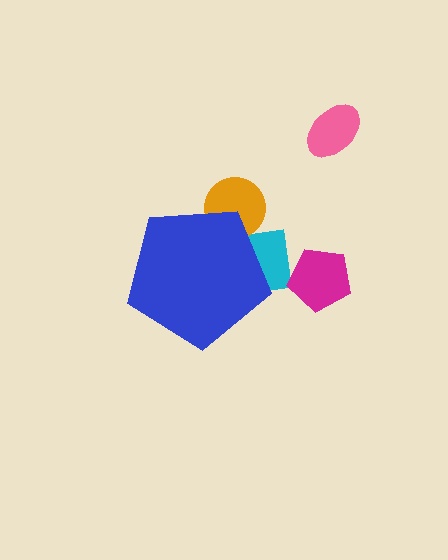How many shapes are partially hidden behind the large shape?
2 shapes are partially hidden.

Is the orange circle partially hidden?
Yes, the orange circle is partially hidden behind the blue pentagon.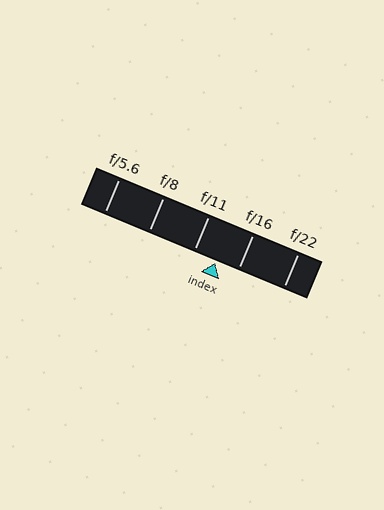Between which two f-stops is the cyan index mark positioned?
The index mark is between f/11 and f/16.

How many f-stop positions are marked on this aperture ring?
There are 5 f-stop positions marked.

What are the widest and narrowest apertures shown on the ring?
The widest aperture shown is f/5.6 and the narrowest is f/22.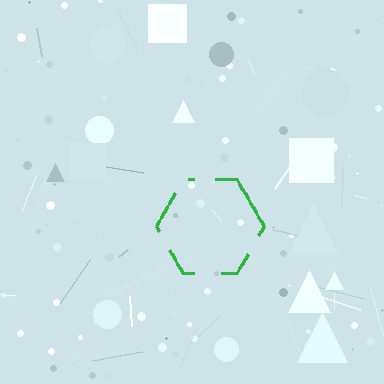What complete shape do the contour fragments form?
The contour fragments form a hexagon.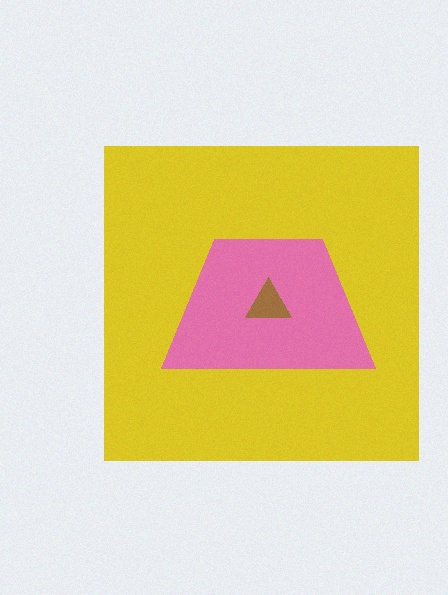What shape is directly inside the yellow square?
The pink trapezoid.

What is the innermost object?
The brown triangle.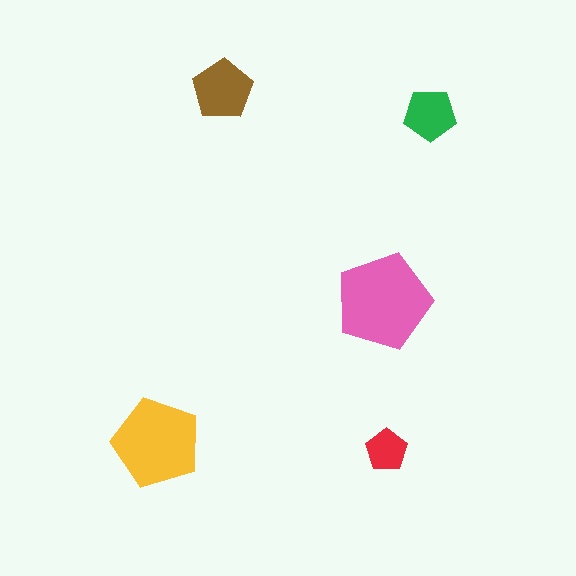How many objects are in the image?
There are 5 objects in the image.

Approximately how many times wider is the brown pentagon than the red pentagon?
About 1.5 times wider.